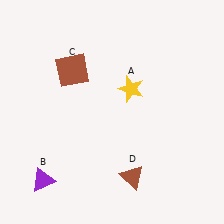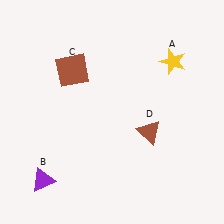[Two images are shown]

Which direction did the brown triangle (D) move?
The brown triangle (D) moved up.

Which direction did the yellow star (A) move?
The yellow star (A) moved right.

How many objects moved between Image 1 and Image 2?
2 objects moved between the two images.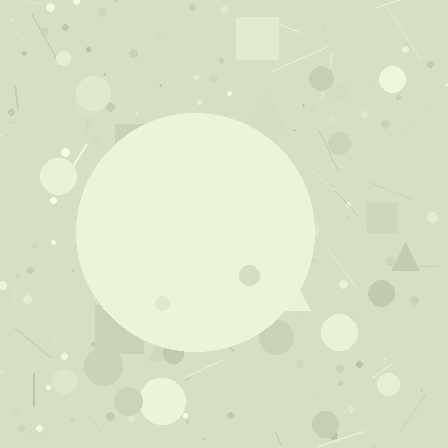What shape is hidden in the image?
A circle is hidden in the image.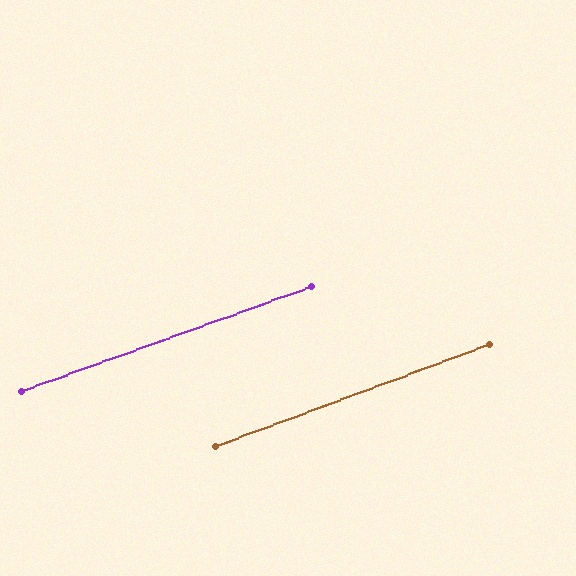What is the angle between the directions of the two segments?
Approximately 1 degree.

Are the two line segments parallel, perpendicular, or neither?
Parallel — their directions differ by only 0.6°.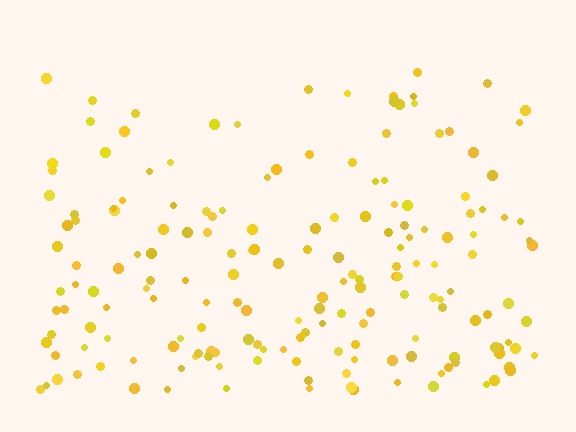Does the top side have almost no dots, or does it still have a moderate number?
Still a moderate number, just noticeably fewer than the bottom.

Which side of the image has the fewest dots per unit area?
The top.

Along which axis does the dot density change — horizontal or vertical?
Vertical.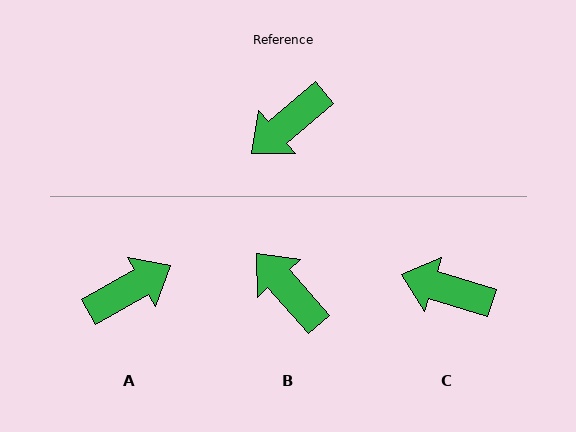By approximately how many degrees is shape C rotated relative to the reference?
Approximately 57 degrees clockwise.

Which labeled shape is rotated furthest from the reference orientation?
A, about 170 degrees away.